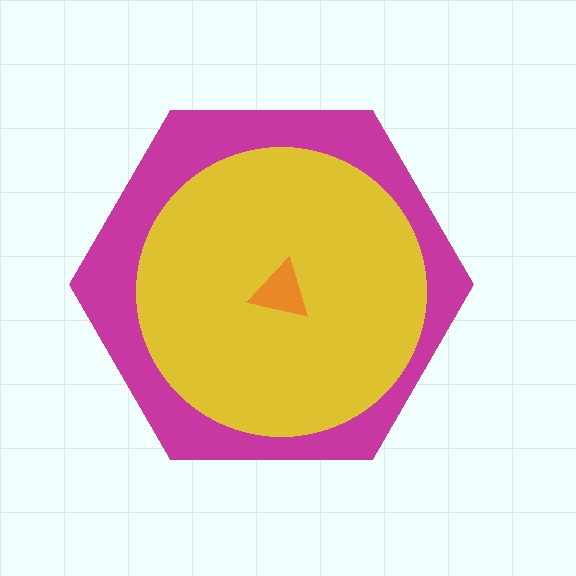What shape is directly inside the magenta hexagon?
The yellow circle.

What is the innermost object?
The orange triangle.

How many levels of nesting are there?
3.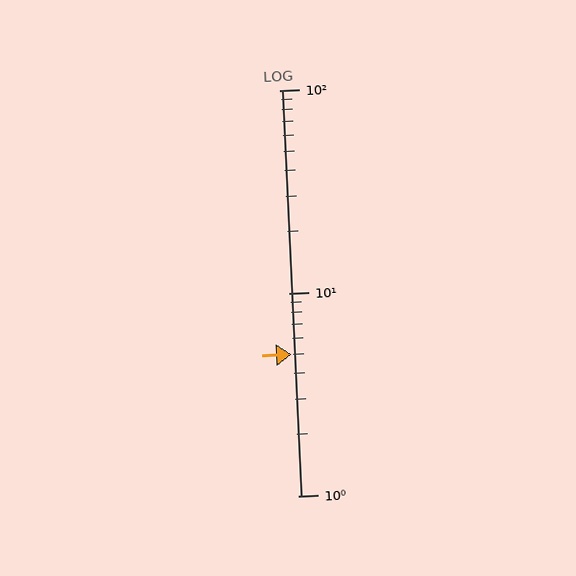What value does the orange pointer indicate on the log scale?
The pointer indicates approximately 5.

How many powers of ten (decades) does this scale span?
The scale spans 2 decades, from 1 to 100.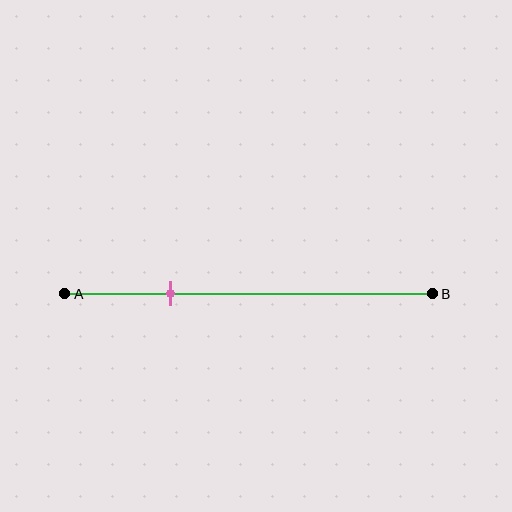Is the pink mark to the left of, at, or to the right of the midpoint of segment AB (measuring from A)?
The pink mark is to the left of the midpoint of segment AB.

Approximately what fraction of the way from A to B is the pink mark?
The pink mark is approximately 30% of the way from A to B.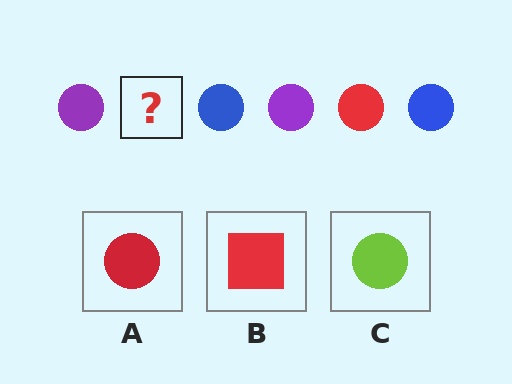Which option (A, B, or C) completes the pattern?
A.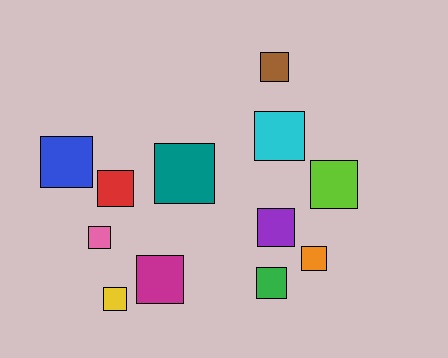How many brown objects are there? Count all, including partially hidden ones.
There is 1 brown object.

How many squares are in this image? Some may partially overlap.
There are 12 squares.